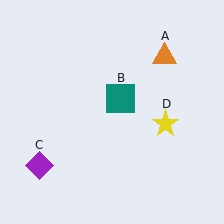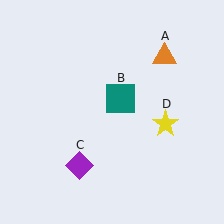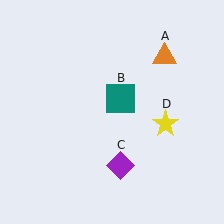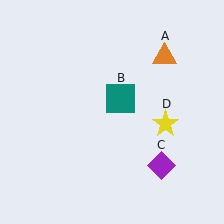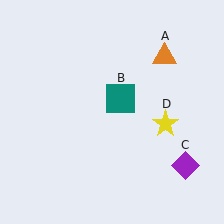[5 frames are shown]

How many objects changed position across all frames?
1 object changed position: purple diamond (object C).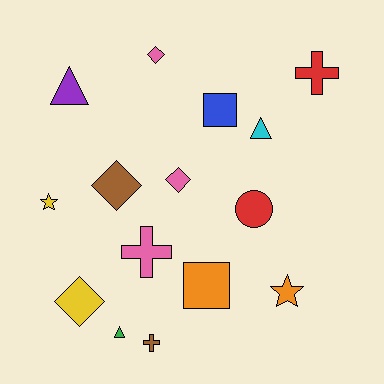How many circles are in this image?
There is 1 circle.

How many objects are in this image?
There are 15 objects.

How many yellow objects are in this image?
There are 2 yellow objects.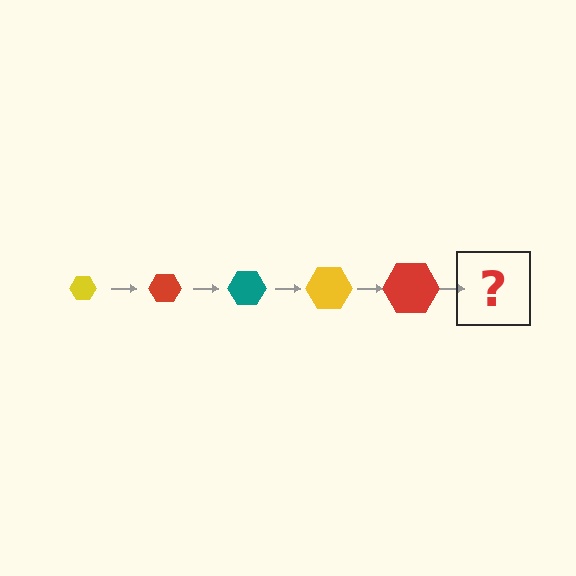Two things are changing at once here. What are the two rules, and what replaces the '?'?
The two rules are that the hexagon grows larger each step and the color cycles through yellow, red, and teal. The '?' should be a teal hexagon, larger than the previous one.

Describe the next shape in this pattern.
It should be a teal hexagon, larger than the previous one.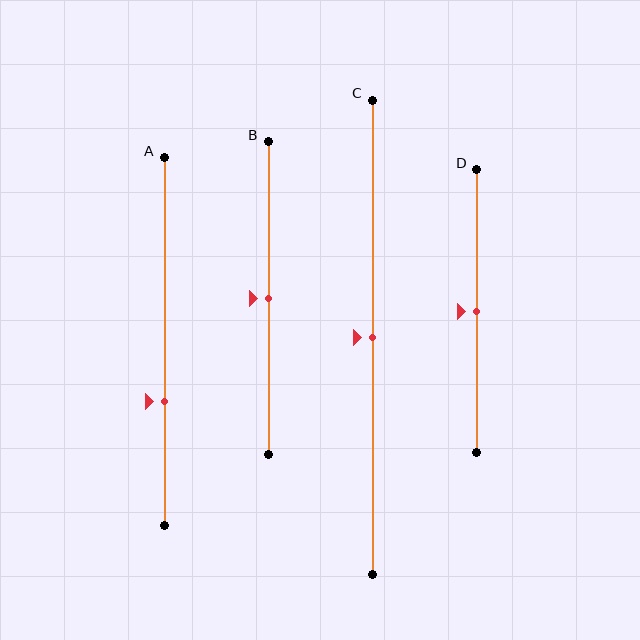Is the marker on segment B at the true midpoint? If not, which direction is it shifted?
Yes, the marker on segment B is at the true midpoint.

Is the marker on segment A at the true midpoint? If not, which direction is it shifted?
No, the marker on segment A is shifted downward by about 16% of the segment length.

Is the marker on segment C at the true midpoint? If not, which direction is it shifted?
Yes, the marker on segment C is at the true midpoint.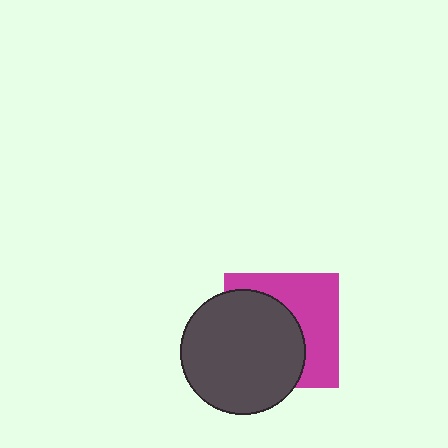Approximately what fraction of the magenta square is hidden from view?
Roughly 54% of the magenta square is hidden behind the dark gray circle.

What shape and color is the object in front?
The object in front is a dark gray circle.